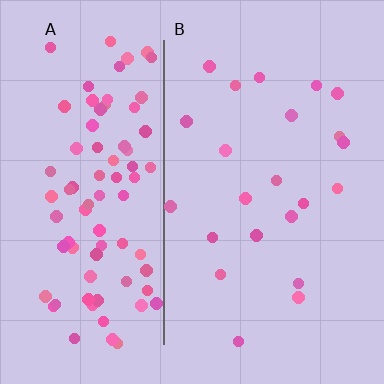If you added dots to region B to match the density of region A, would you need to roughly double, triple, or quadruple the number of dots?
Approximately quadruple.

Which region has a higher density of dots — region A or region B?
A (the left).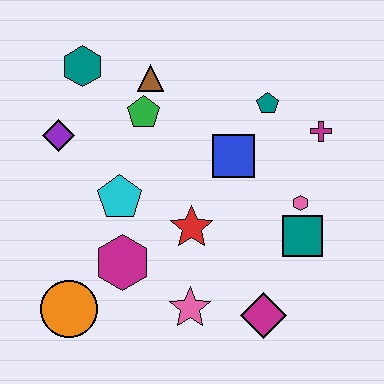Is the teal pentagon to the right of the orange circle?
Yes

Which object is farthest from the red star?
The teal hexagon is farthest from the red star.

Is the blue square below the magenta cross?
Yes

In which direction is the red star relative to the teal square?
The red star is to the left of the teal square.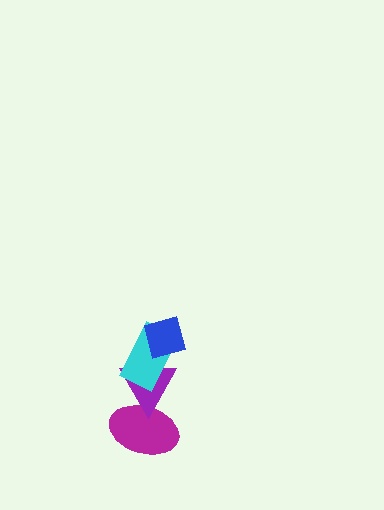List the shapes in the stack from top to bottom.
From top to bottom: the blue square, the cyan rectangle, the purple triangle, the magenta ellipse.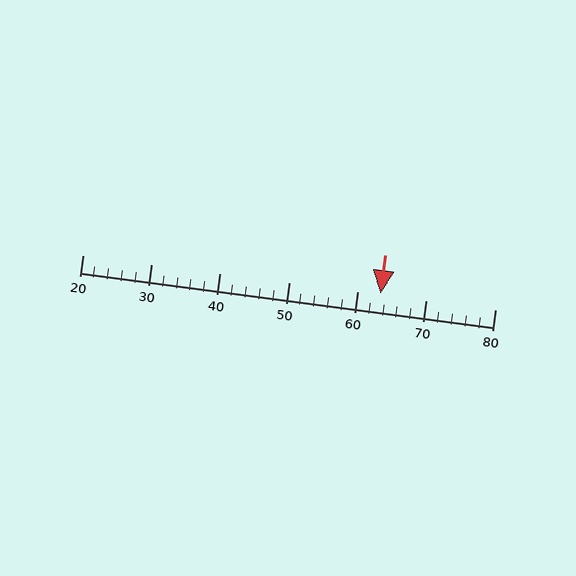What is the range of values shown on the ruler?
The ruler shows values from 20 to 80.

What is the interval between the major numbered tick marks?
The major tick marks are spaced 10 units apart.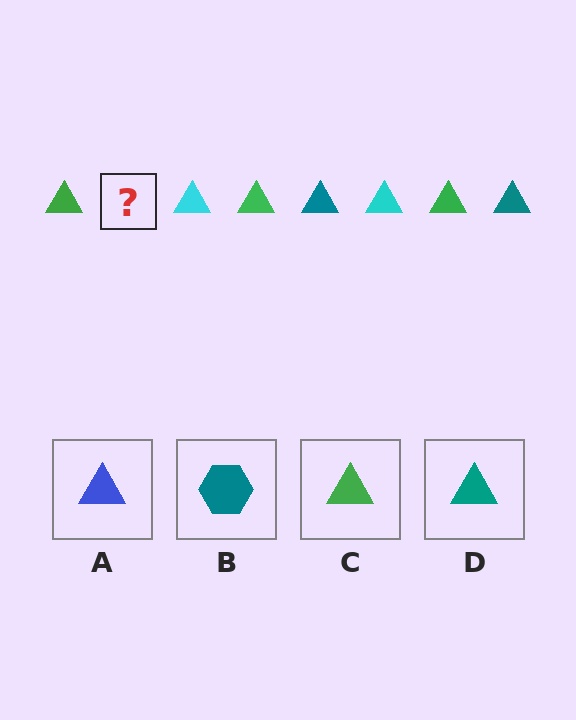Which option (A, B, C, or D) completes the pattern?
D.